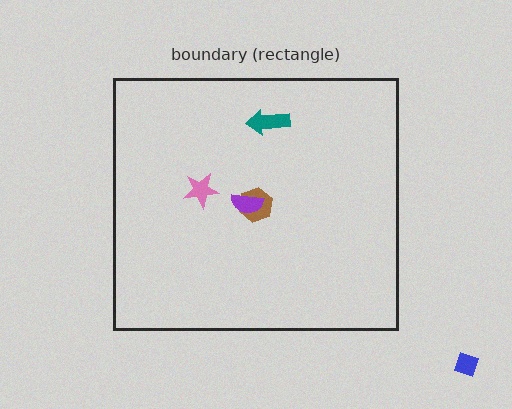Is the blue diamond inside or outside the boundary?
Outside.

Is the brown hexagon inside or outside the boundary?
Inside.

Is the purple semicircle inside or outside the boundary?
Inside.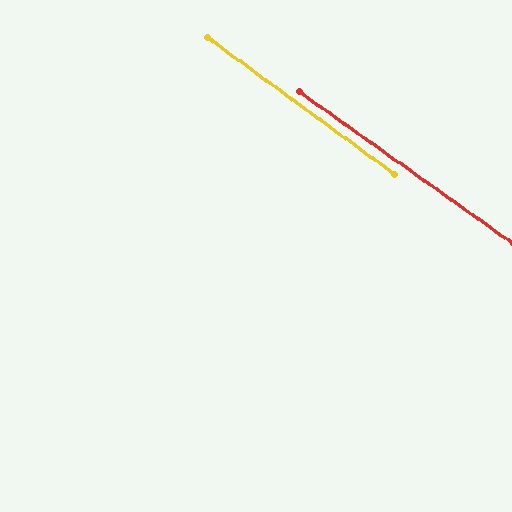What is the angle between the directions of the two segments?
Approximately 1 degree.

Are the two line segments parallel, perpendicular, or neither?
Parallel — their directions differ by only 0.6°.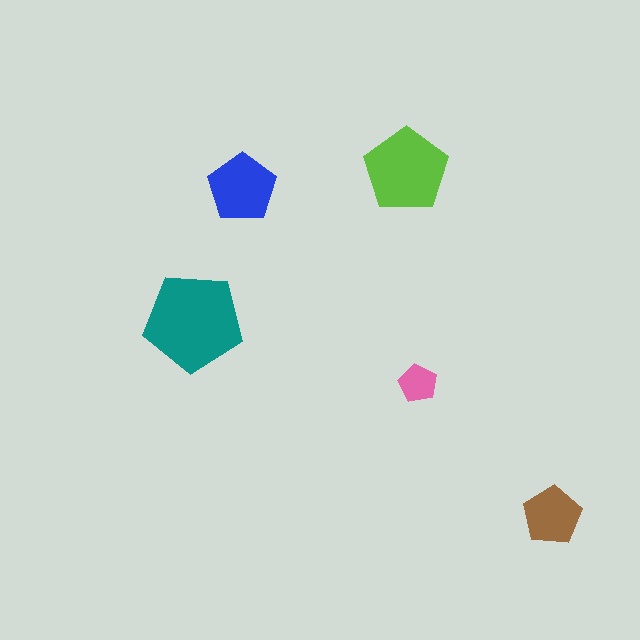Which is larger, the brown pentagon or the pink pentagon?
The brown one.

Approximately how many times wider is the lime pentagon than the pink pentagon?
About 2 times wider.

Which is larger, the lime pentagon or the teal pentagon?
The teal one.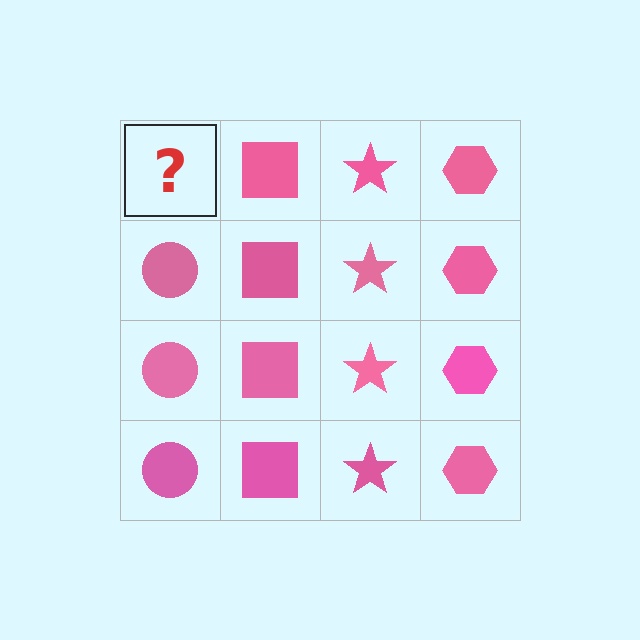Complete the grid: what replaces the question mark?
The question mark should be replaced with a pink circle.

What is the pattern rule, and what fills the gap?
The rule is that each column has a consistent shape. The gap should be filled with a pink circle.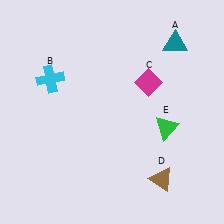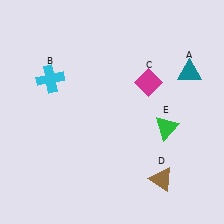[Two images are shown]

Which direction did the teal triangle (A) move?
The teal triangle (A) moved down.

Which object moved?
The teal triangle (A) moved down.